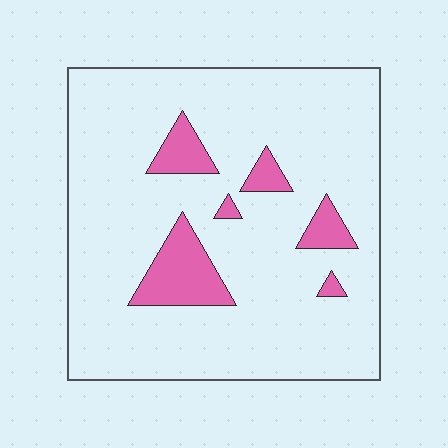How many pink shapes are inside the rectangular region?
6.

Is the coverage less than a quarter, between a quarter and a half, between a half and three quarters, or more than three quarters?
Less than a quarter.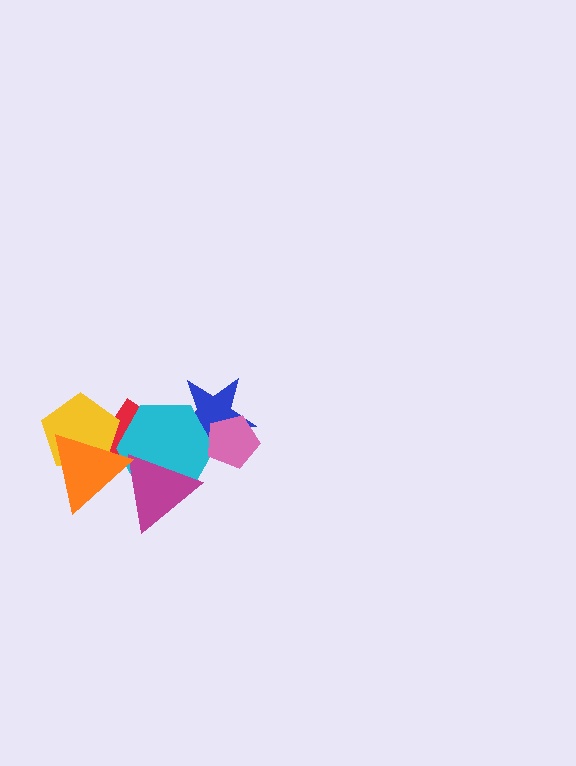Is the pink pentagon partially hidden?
No, no other shape covers it.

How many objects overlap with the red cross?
4 objects overlap with the red cross.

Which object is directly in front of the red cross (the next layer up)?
The cyan hexagon is directly in front of the red cross.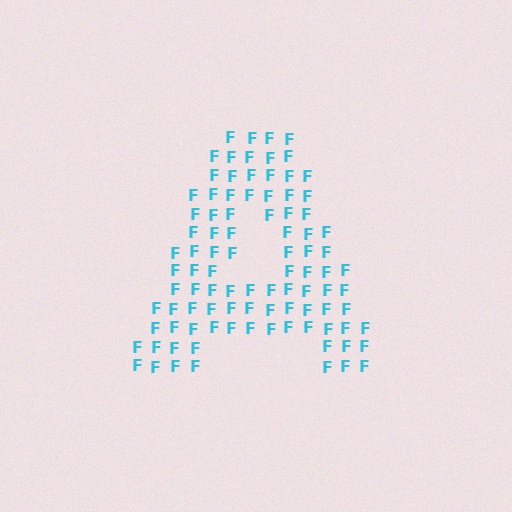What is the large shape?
The large shape is the letter A.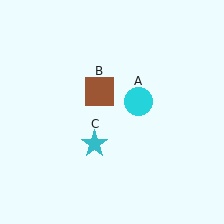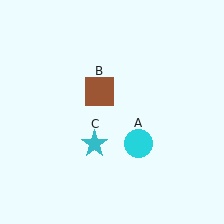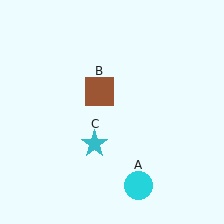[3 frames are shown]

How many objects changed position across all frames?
1 object changed position: cyan circle (object A).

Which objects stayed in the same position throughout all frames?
Brown square (object B) and cyan star (object C) remained stationary.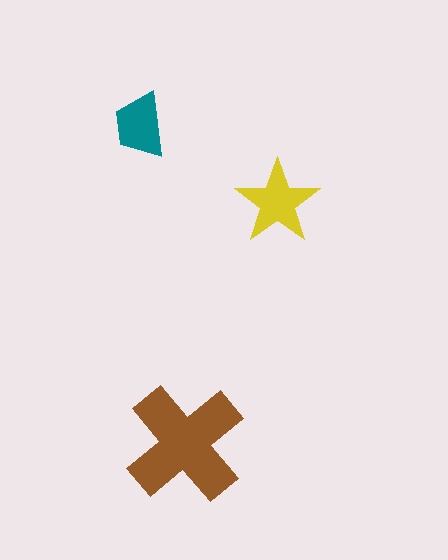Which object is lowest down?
The brown cross is bottommost.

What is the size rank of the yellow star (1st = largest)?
2nd.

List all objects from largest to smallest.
The brown cross, the yellow star, the teal trapezoid.